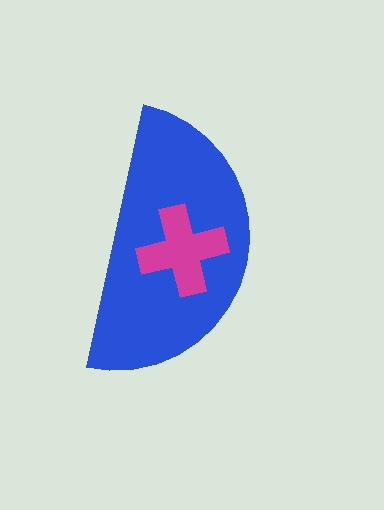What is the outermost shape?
The blue semicircle.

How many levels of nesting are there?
2.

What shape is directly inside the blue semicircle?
The magenta cross.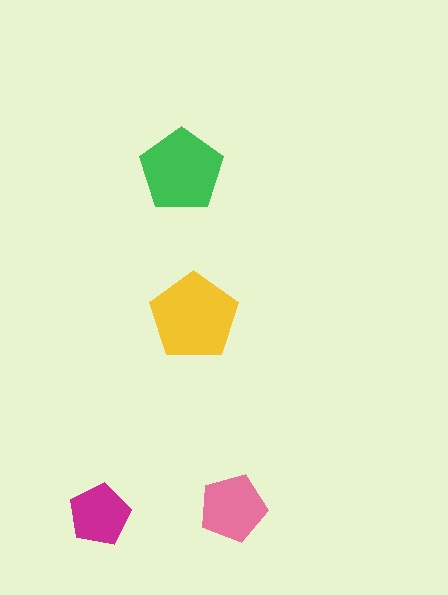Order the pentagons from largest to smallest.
the yellow one, the green one, the pink one, the magenta one.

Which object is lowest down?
The magenta pentagon is bottommost.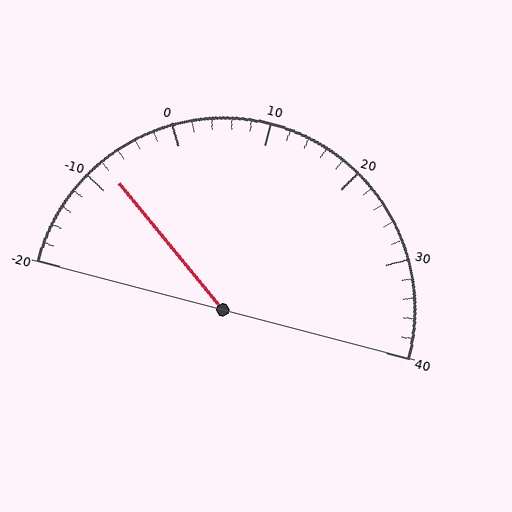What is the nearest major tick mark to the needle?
The nearest major tick mark is -10.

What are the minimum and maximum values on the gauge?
The gauge ranges from -20 to 40.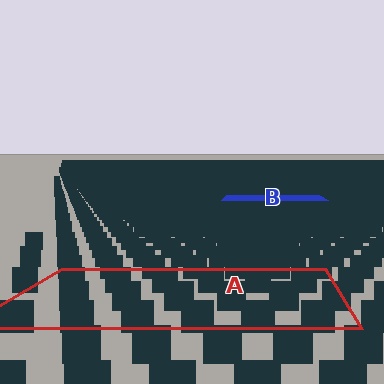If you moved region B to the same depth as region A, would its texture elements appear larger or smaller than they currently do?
They would appear larger. At a closer depth, the same texture elements are projected at a bigger on-screen size.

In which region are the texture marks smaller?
The texture marks are smaller in region B, because it is farther away.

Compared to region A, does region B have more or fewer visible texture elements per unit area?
Region B has more texture elements per unit area — they are packed more densely because it is farther away.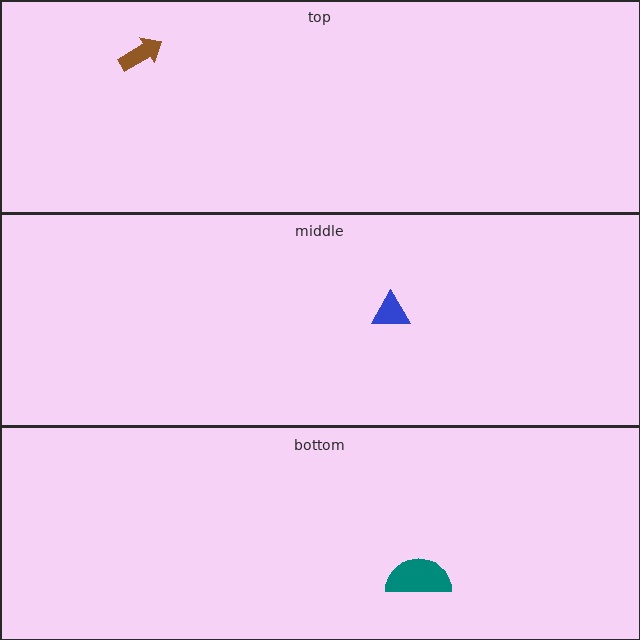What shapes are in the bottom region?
The teal semicircle.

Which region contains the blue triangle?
The middle region.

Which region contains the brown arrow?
The top region.